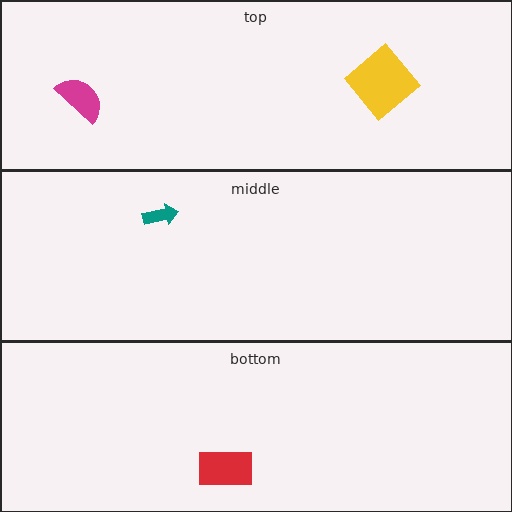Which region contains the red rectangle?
The bottom region.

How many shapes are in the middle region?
1.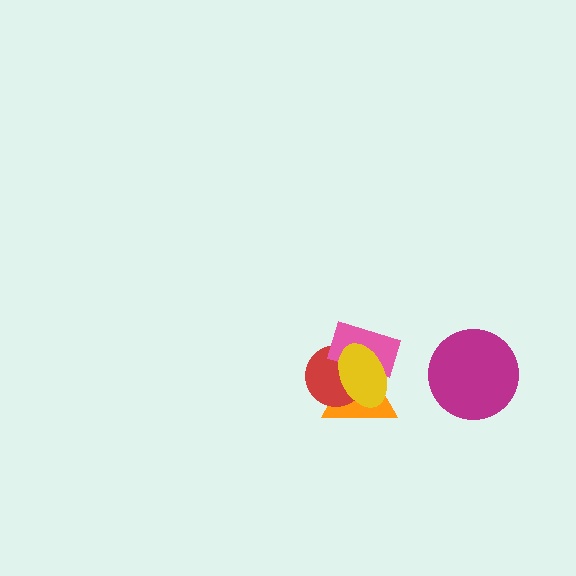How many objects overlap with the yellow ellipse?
3 objects overlap with the yellow ellipse.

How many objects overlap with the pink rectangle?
3 objects overlap with the pink rectangle.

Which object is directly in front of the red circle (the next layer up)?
The pink rectangle is directly in front of the red circle.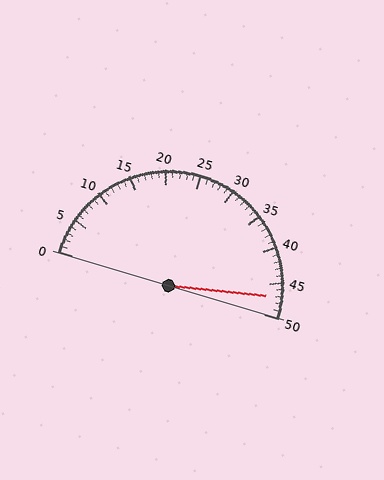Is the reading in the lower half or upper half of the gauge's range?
The reading is in the upper half of the range (0 to 50).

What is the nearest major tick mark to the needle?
The nearest major tick mark is 45.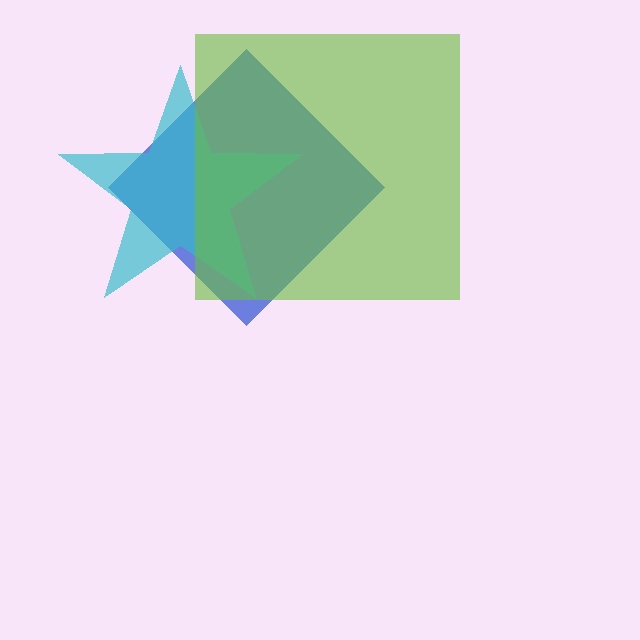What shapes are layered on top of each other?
The layered shapes are: a blue diamond, a cyan star, a lime square.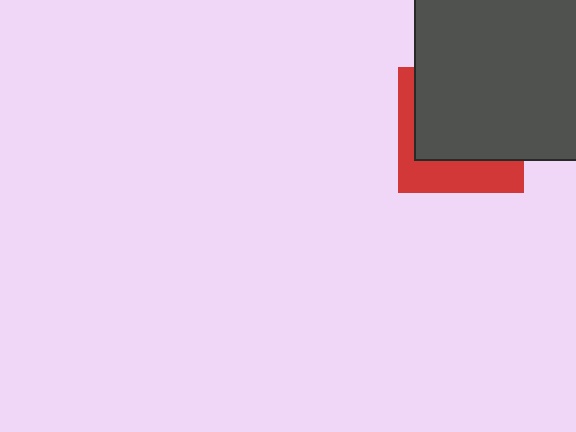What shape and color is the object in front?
The object in front is a dark gray square.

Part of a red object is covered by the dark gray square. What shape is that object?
It is a square.